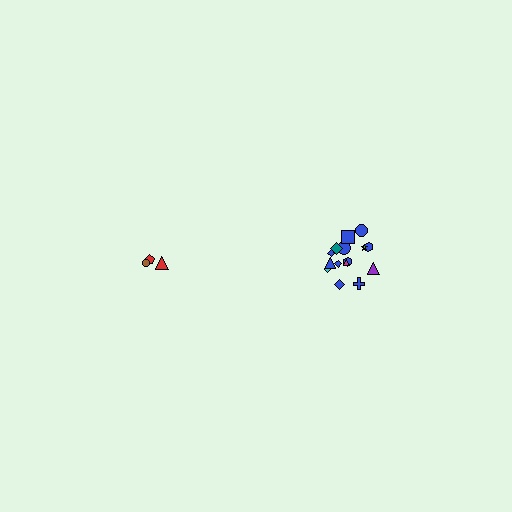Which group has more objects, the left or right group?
The right group.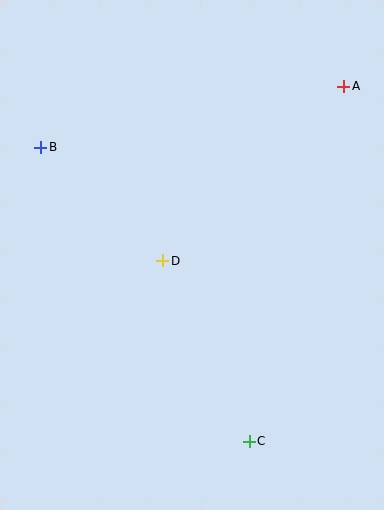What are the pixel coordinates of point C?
Point C is at (249, 441).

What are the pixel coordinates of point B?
Point B is at (41, 147).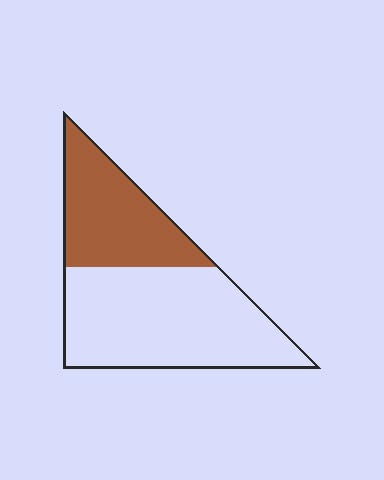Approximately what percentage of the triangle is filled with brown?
Approximately 35%.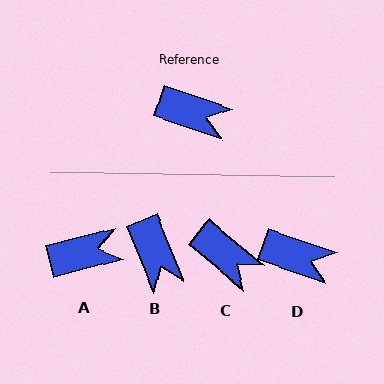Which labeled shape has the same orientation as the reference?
D.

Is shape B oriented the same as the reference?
No, it is off by about 49 degrees.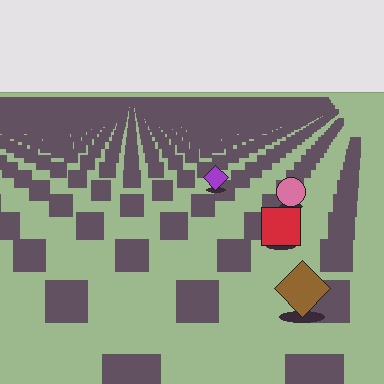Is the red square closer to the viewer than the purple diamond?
Yes. The red square is closer — you can tell from the texture gradient: the ground texture is coarser near it.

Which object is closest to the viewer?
The brown diamond is closest. The texture marks near it are larger and more spread out.